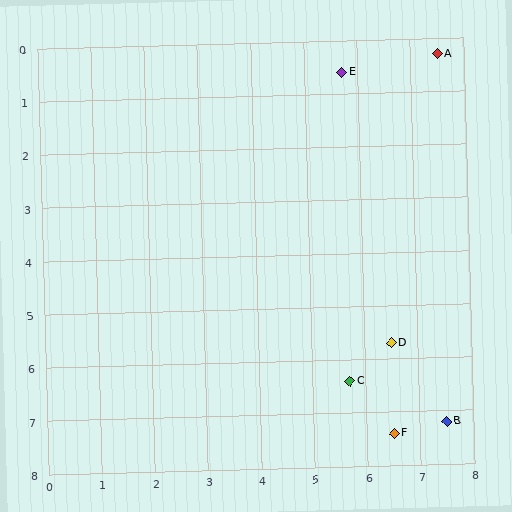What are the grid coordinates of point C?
Point C is at approximately (5.7, 6.4).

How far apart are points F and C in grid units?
Points F and C are about 1.3 grid units apart.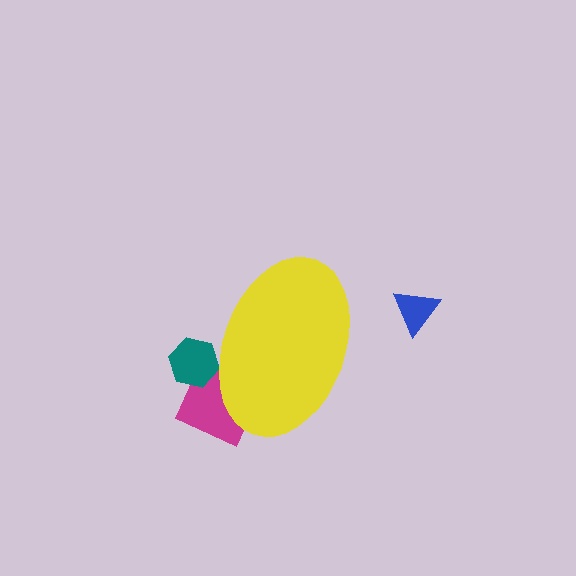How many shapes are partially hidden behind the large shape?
2 shapes are partially hidden.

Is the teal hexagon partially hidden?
Yes, the teal hexagon is partially hidden behind the yellow ellipse.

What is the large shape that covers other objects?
A yellow ellipse.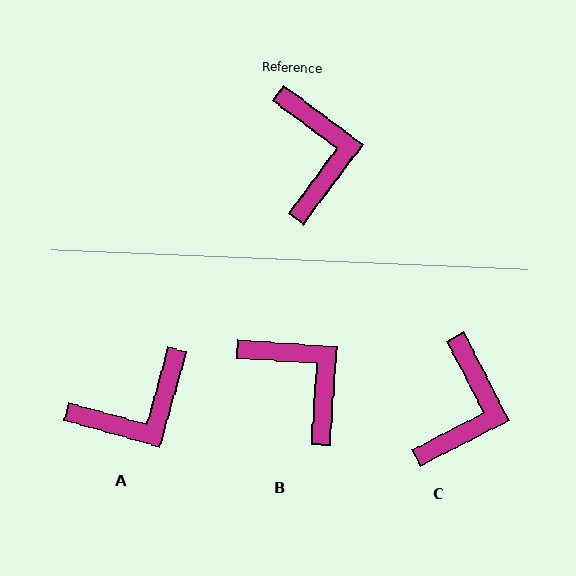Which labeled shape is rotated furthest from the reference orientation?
A, about 69 degrees away.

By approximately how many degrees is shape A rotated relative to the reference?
Approximately 69 degrees clockwise.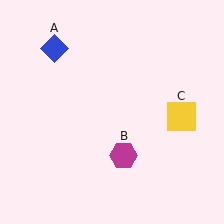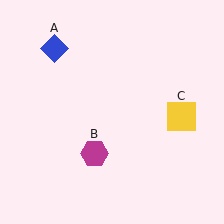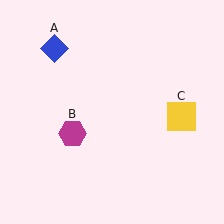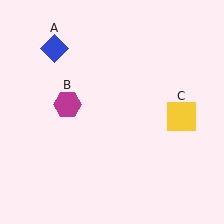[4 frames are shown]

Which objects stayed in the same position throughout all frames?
Blue diamond (object A) and yellow square (object C) remained stationary.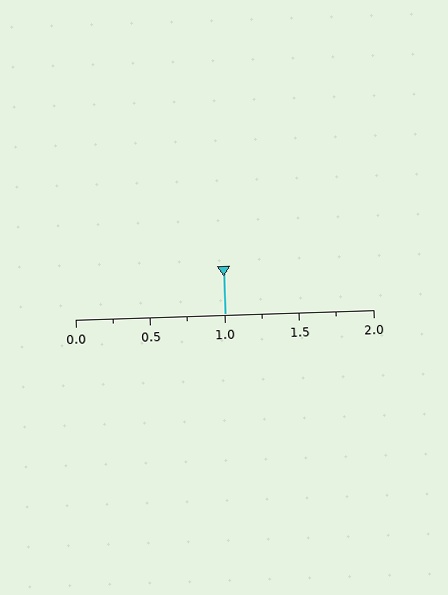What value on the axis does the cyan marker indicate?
The marker indicates approximately 1.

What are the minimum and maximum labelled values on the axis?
The axis runs from 0.0 to 2.0.